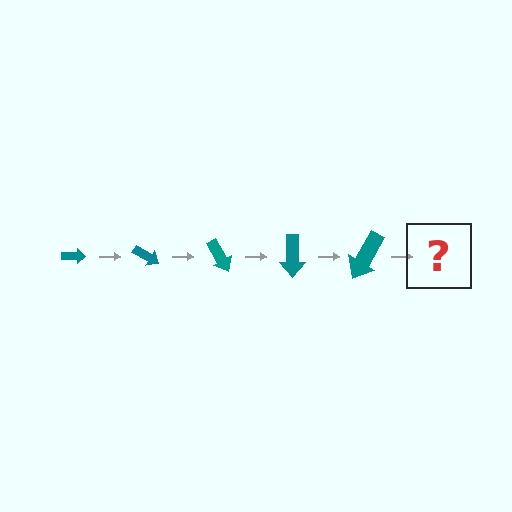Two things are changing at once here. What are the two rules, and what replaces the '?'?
The two rules are that the arrow grows larger each step and it rotates 30 degrees each step. The '?' should be an arrow, larger than the previous one and rotated 150 degrees from the start.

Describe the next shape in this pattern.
It should be an arrow, larger than the previous one and rotated 150 degrees from the start.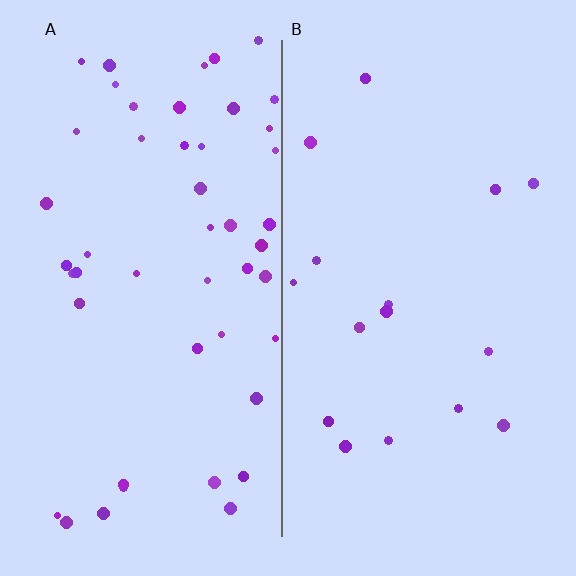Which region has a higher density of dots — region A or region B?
A (the left).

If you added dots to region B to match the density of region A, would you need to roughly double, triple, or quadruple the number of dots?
Approximately triple.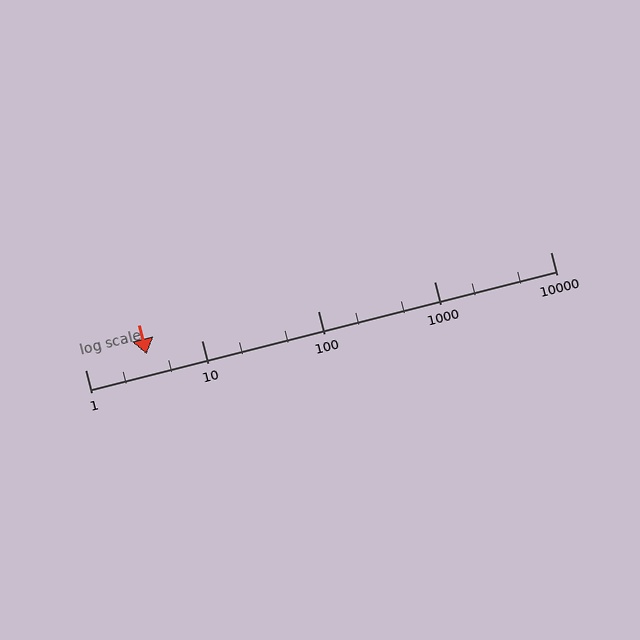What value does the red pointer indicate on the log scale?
The pointer indicates approximately 3.4.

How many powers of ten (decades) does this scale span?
The scale spans 4 decades, from 1 to 10000.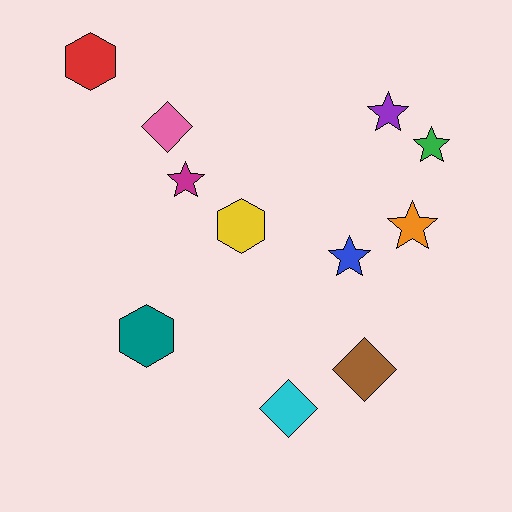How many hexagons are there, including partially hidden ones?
There are 3 hexagons.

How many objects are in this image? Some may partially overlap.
There are 11 objects.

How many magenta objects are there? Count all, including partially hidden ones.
There is 1 magenta object.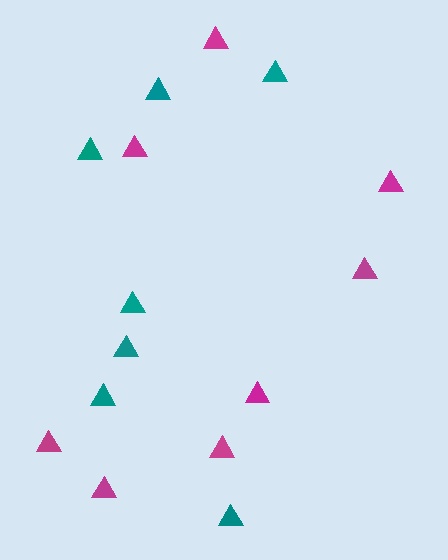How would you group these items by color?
There are 2 groups: one group of teal triangles (7) and one group of magenta triangles (8).